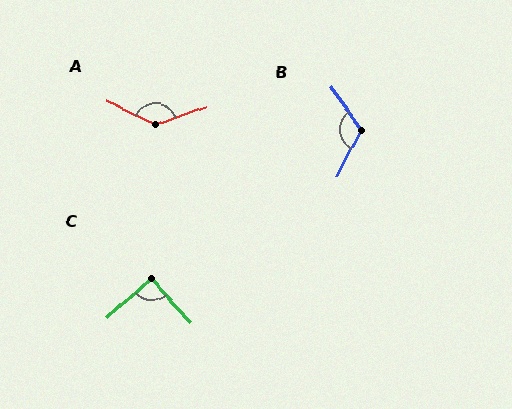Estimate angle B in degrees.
Approximately 118 degrees.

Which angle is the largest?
A, at approximately 135 degrees.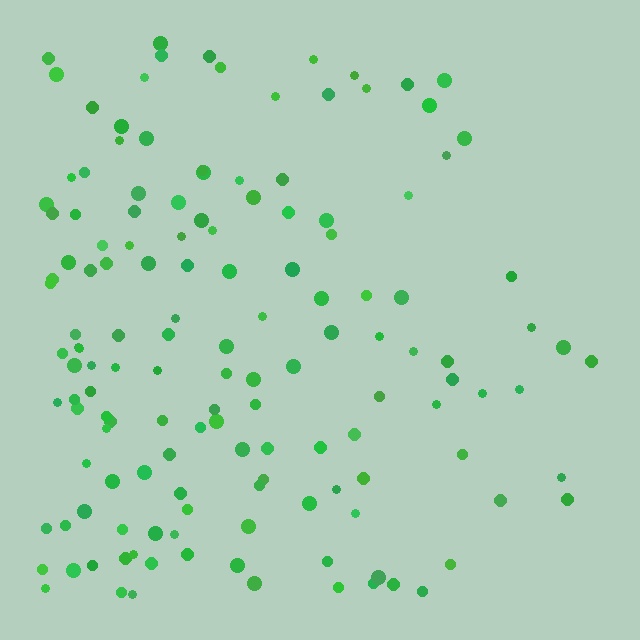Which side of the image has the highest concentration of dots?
The left.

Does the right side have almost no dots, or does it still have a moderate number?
Still a moderate number, just noticeably fewer than the left.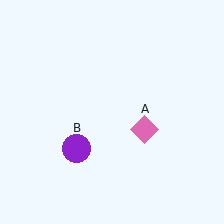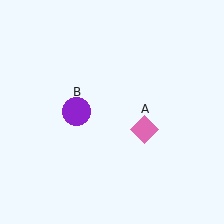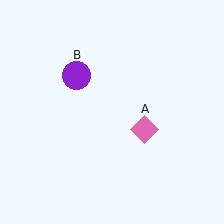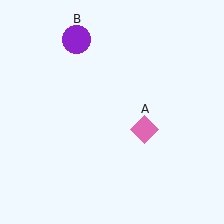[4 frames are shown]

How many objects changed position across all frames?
1 object changed position: purple circle (object B).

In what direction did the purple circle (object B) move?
The purple circle (object B) moved up.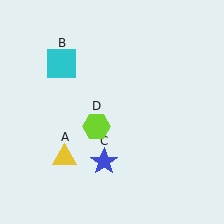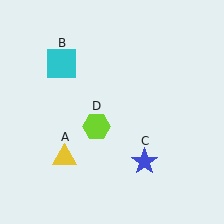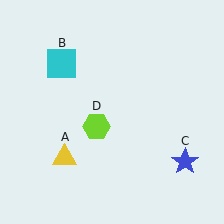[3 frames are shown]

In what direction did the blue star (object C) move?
The blue star (object C) moved right.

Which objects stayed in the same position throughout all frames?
Yellow triangle (object A) and cyan square (object B) and lime hexagon (object D) remained stationary.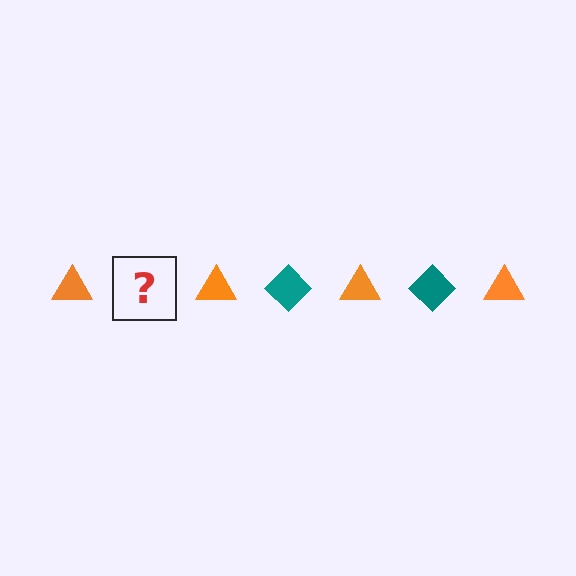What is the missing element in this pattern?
The missing element is a teal diamond.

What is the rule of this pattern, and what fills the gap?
The rule is that the pattern alternates between orange triangle and teal diamond. The gap should be filled with a teal diamond.